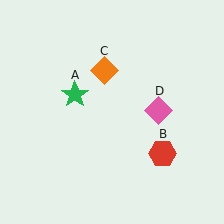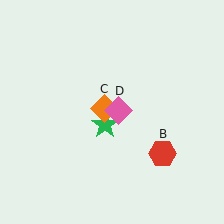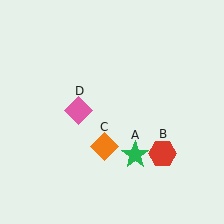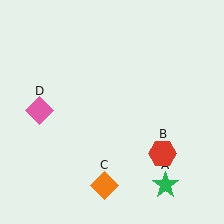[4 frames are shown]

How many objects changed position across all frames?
3 objects changed position: green star (object A), orange diamond (object C), pink diamond (object D).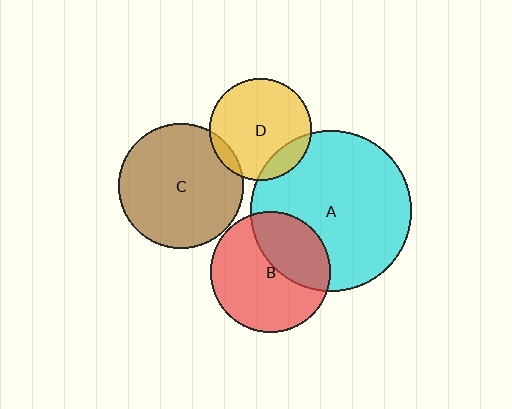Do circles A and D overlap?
Yes.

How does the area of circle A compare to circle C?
Approximately 1.7 times.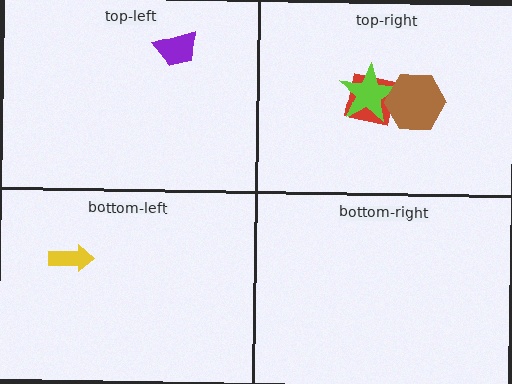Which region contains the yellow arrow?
The bottom-left region.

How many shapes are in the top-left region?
1.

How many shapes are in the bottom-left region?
1.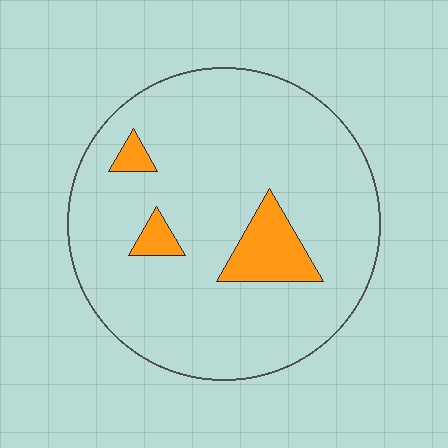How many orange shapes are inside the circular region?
3.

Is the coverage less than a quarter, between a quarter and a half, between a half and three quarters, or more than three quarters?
Less than a quarter.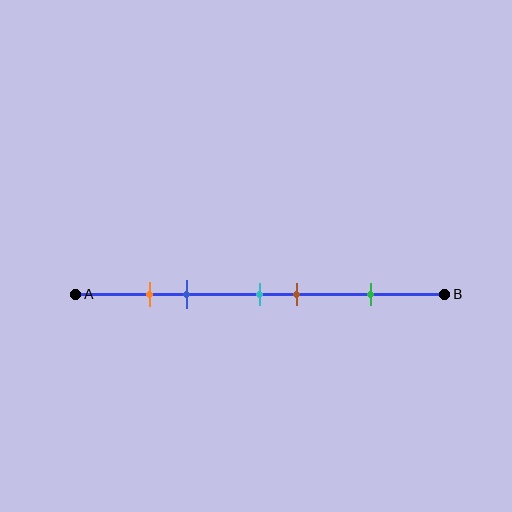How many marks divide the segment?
There are 5 marks dividing the segment.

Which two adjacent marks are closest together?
The orange and blue marks are the closest adjacent pair.